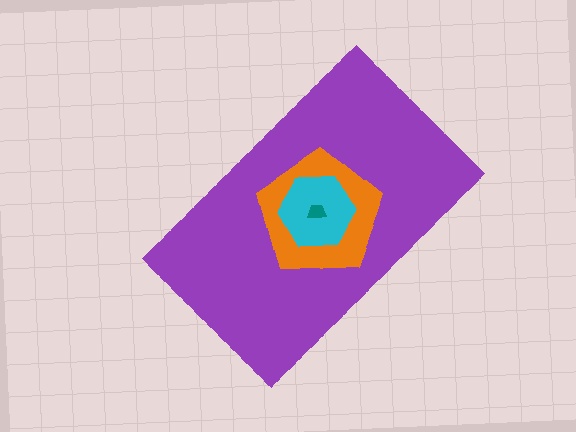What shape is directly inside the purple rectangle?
The orange pentagon.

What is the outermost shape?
The purple rectangle.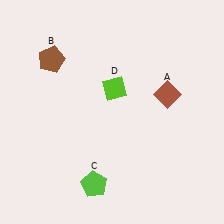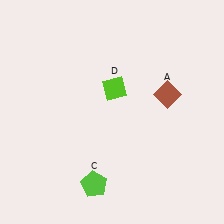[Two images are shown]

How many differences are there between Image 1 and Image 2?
There is 1 difference between the two images.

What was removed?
The brown pentagon (B) was removed in Image 2.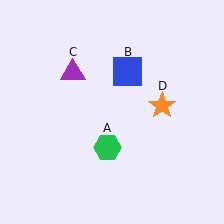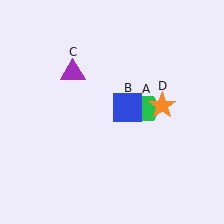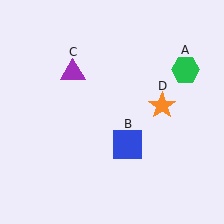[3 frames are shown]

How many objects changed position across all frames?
2 objects changed position: green hexagon (object A), blue square (object B).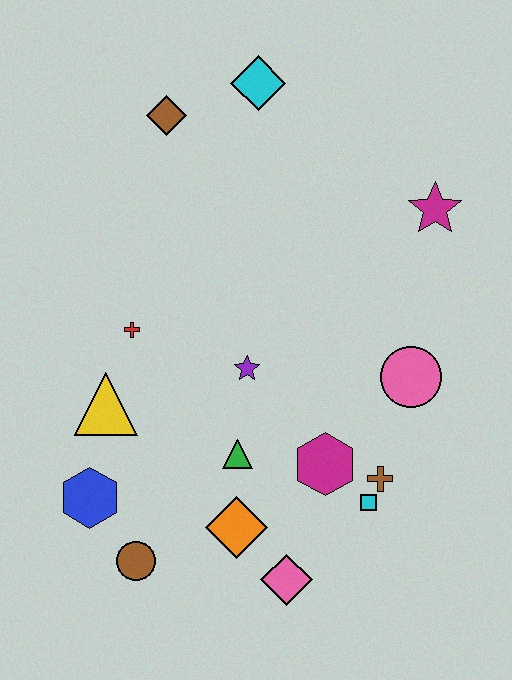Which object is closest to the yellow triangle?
The red cross is closest to the yellow triangle.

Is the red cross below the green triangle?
No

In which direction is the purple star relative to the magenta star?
The purple star is to the left of the magenta star.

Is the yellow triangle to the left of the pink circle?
Yes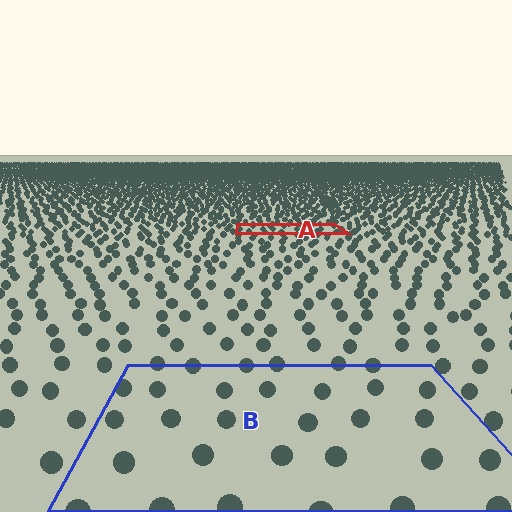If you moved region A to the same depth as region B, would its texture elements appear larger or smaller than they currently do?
They would appear larger. At a closer depth, the same texture elements are projected at a bigger on-screen size.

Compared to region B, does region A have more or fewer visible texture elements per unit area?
Region A has more texture elements per unit area — they are packed more densely because it is farther away.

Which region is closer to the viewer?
Region B is closer. The texture elements there are larger and more spread out.